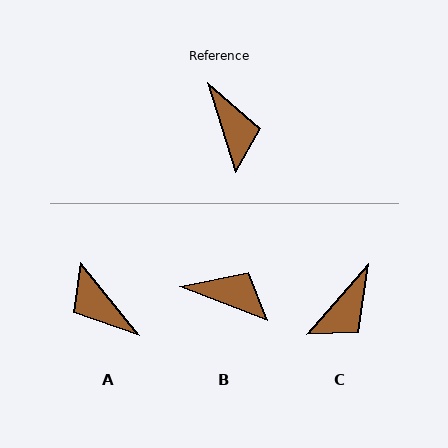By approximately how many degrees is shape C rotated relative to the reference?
Approximately 58 degrees clockwise.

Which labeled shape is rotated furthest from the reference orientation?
A, about 158 degrees away.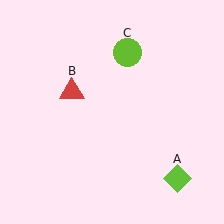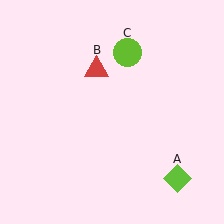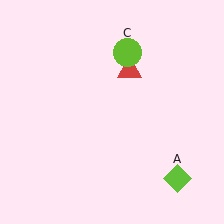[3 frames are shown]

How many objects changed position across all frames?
1 object changed position: red triangle (object B).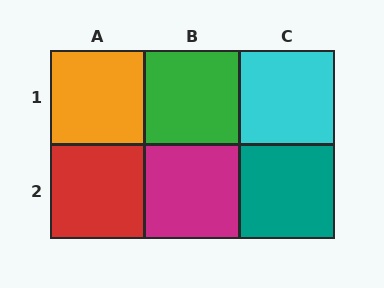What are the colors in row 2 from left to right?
Red, magenta, teal.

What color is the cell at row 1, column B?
Green.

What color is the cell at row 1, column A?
Orange.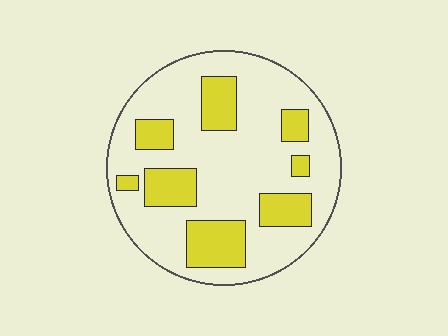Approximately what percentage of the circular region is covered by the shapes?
Approximately 25%.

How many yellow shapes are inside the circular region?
8.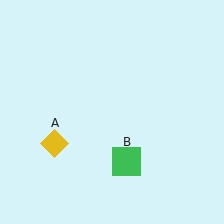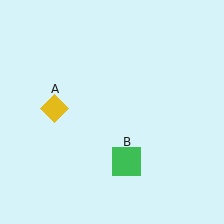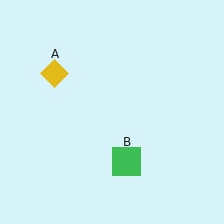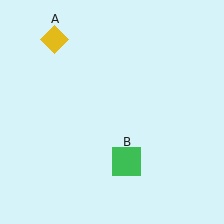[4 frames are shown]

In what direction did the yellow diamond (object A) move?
The yellow diamond (object A) moved up.